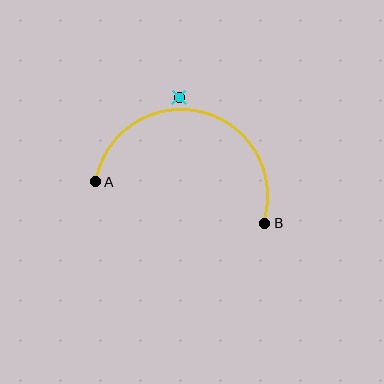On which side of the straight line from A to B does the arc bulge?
The arc bulges above the straight line connecting A and B.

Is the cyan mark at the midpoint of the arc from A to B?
No — the cyan mark does not lie on the arc at all. It sits slightly outside the curve.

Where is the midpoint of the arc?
The arc midpoint is the point on the curve farthest from the straight line joining A and B. It sits above that line.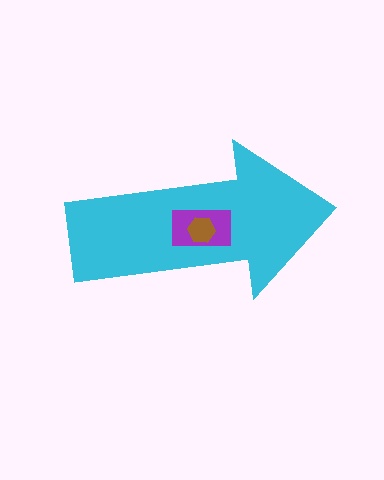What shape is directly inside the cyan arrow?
The purple rectangle.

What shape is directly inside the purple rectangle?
The brown hexagon.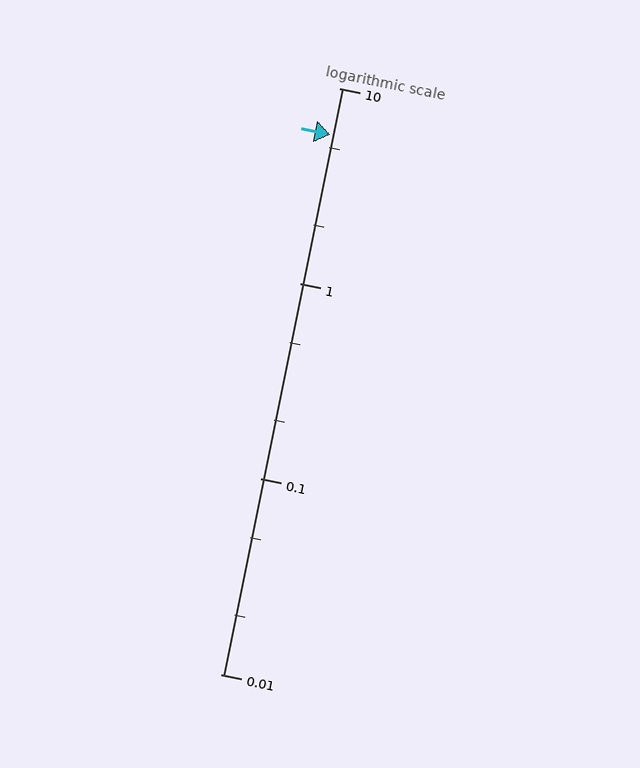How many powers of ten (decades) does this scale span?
The scale spans 3 decades, from 0.01 to 10.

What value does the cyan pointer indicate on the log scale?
The pointer indicates approximately 5.8.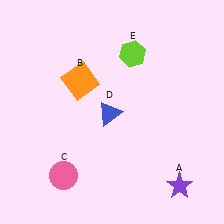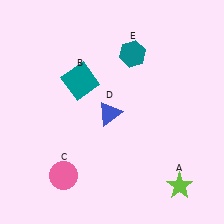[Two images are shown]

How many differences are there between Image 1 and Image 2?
There are 3 differences between the two images.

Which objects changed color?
A changed from purple to lime. B changed from orange to teal. E changed from lime to teal.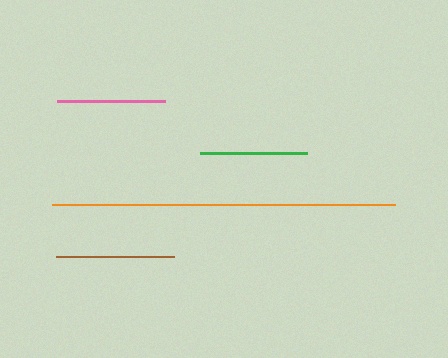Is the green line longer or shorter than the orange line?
The orange line is longer than the green line.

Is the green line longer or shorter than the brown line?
The brown line is longer than the green line.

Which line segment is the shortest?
The green line is the shortest at approximately 107 pixels.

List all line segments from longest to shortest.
From longest to shortest: orange, brown, pink, green.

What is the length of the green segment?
The green segment is approximately 107 pixels long.